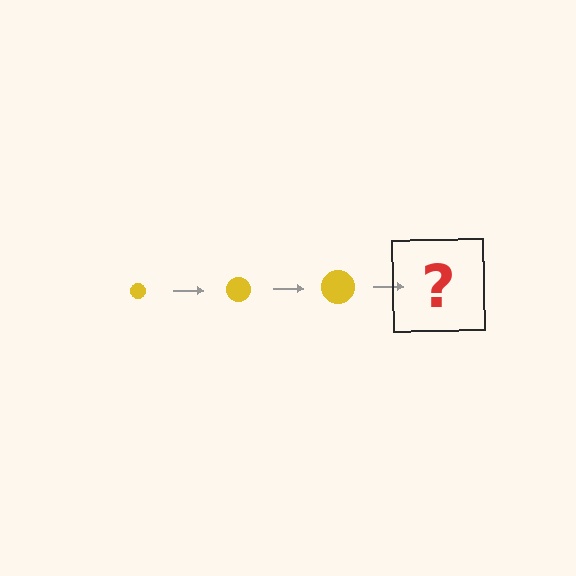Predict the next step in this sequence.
The next step is a yellow circle, larger than the previous one.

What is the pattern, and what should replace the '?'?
The pattern is that the circle gets progressively larger each step. The '?' should be a yellow circle, larger than the previous one.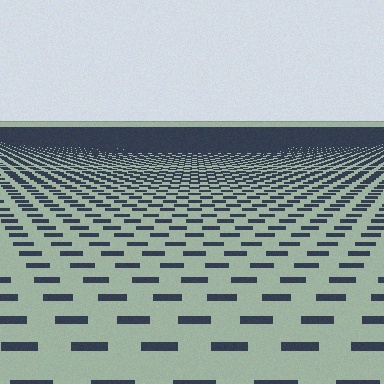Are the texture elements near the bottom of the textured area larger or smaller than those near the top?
Larger. Near the bottom, elements are closer to the viewer and appear at a bigger on-screen size.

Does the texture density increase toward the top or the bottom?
Density increases toward the top.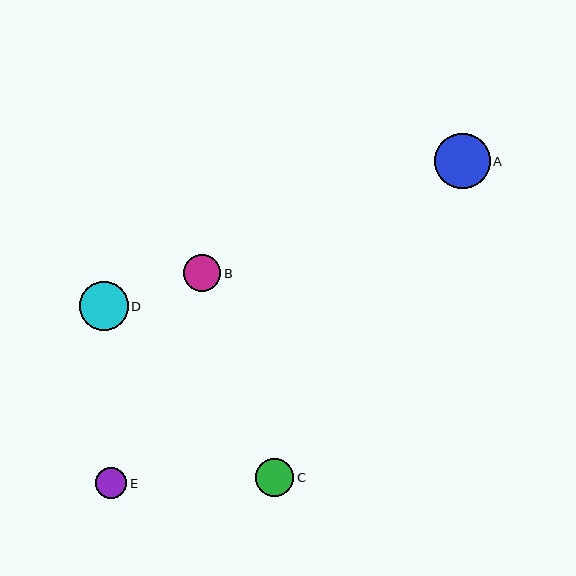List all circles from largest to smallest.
From largest to smallest: A, D, C, B, E.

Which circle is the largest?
Circle A is the largest with a size of approximately 56 pixels.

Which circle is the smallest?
Circle E is the smallest with a size of approximately 31 pixels.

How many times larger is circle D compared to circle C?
Circle D is approximately 1.3 times the size of circle C.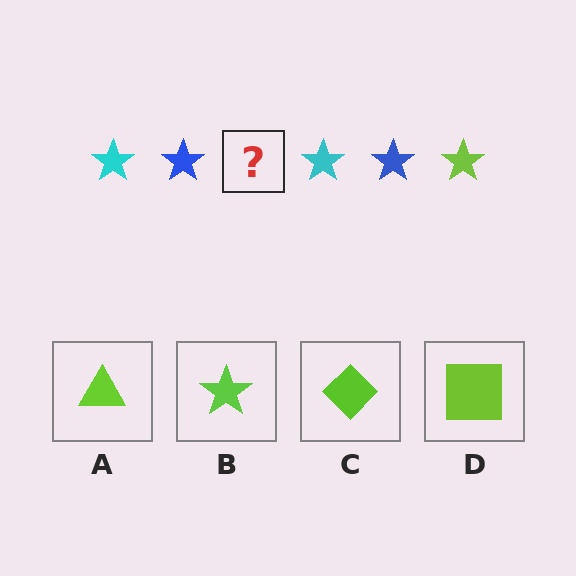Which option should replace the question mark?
Option B.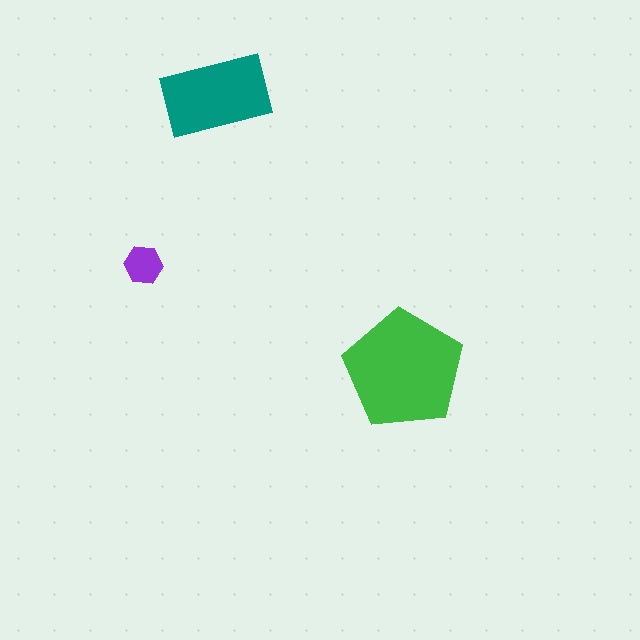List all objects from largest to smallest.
The green pentagon, the teal rectangle, the purple hexagon.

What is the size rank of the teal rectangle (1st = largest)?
2nd.